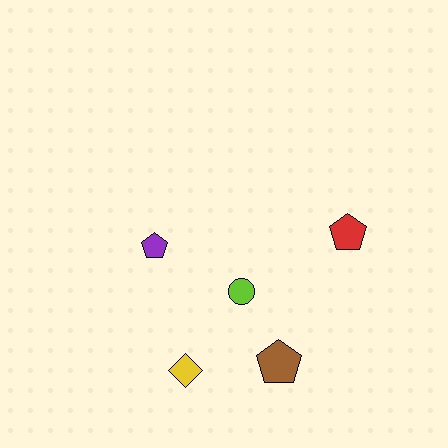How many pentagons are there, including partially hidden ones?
There are 3 pentagons.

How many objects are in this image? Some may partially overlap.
There are 5 objects.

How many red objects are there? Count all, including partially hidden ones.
There is 1 red object.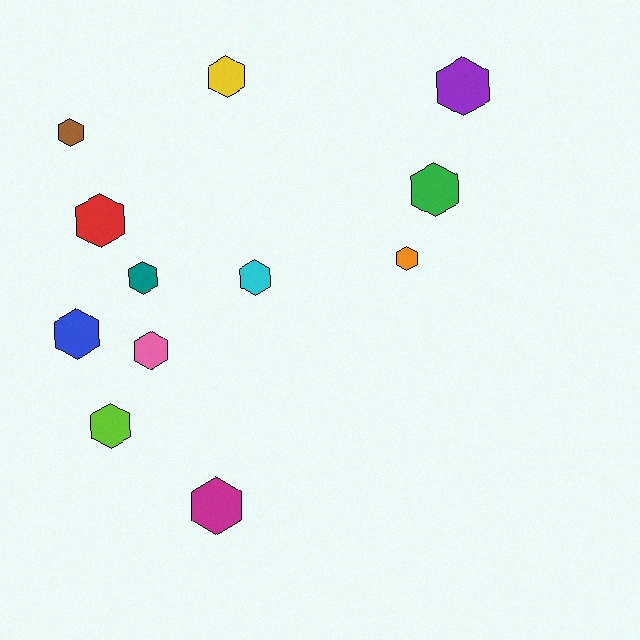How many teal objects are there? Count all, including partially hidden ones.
There is 1 teal object.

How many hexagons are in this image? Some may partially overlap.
There are 12 hexagons.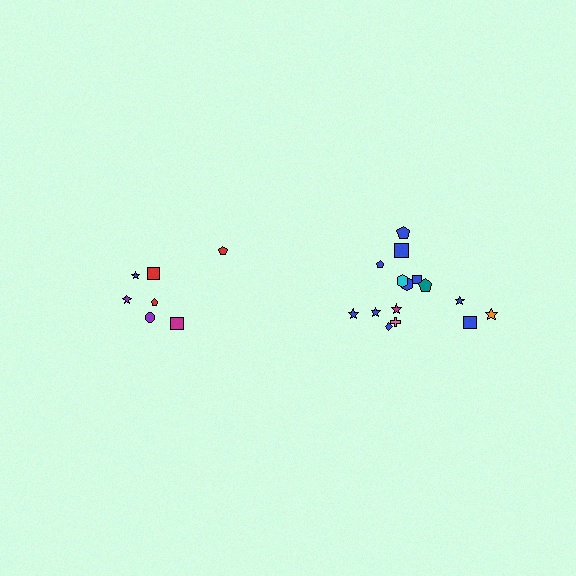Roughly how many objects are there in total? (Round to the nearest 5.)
Roughly 20 objects in total.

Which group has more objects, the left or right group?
The right group.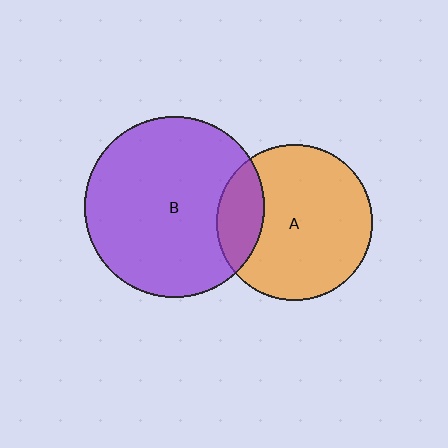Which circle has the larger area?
Circle B (purple).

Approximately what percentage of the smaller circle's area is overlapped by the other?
Approximately 20%.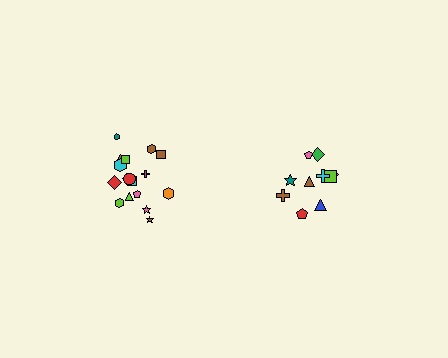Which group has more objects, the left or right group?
The left group.